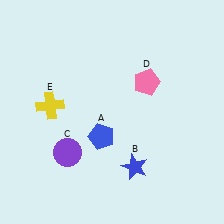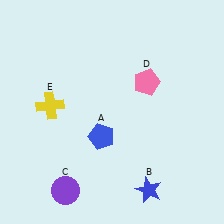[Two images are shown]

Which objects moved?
The objects that moved are: the blue star (B), the purple circle (C).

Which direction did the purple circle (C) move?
The purple circle (C) moved down.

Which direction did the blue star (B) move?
The blue star (B) moved down.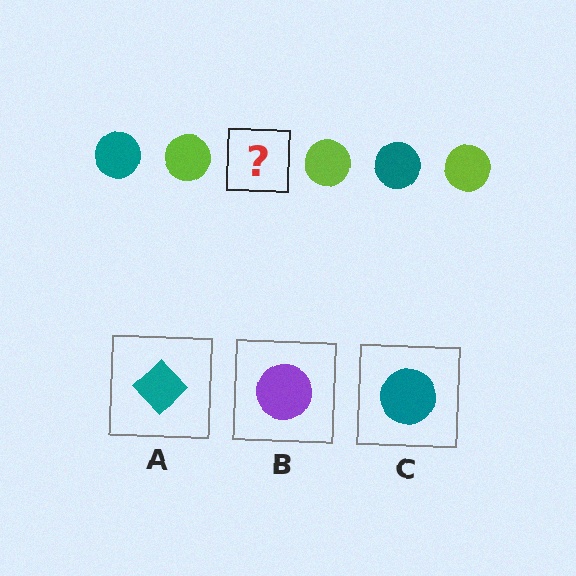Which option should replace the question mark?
Option C.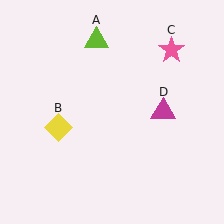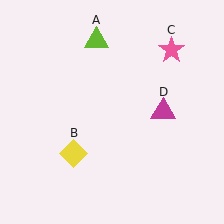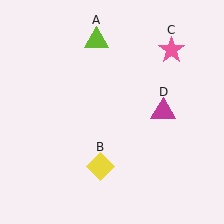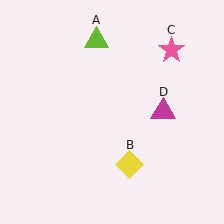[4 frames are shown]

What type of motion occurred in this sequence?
The yellow diamond (object B) rotated counterclockwise around the center of the scene.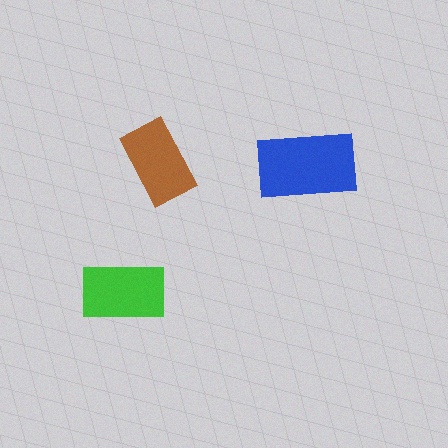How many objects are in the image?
There are 3 objects in the image.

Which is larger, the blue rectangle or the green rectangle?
The blue one.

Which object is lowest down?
The green rectangle is bottommost.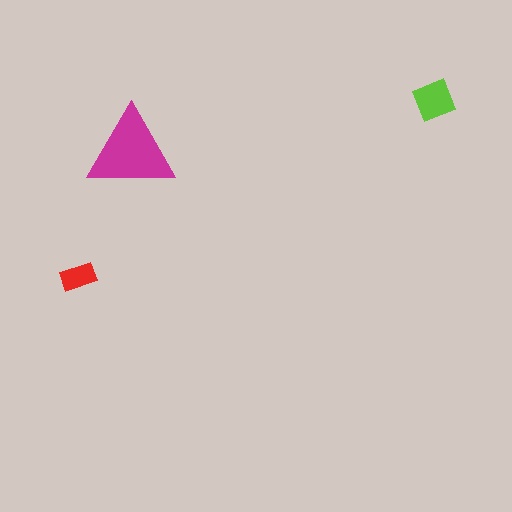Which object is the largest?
The magenta triangle.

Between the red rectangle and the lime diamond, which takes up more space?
The lime diamond.